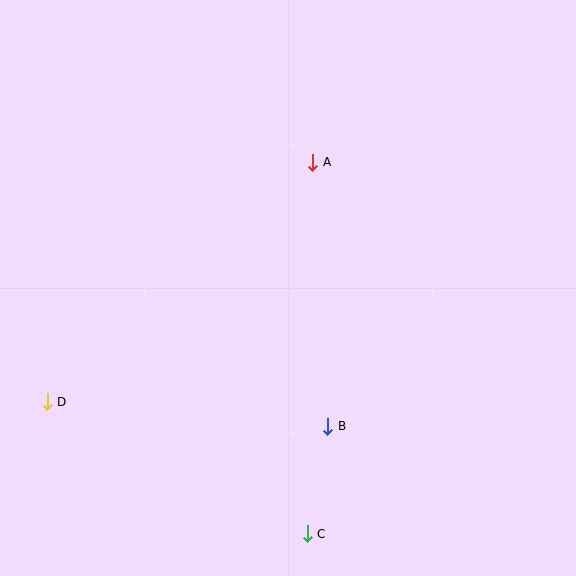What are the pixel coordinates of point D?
Point D is at (47, 402).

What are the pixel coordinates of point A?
Point A is at (313, 162).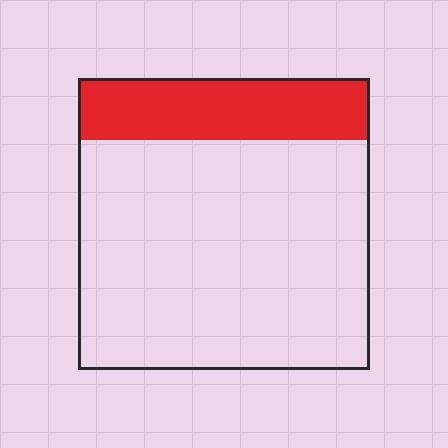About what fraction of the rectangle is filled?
About one fifth (1/5).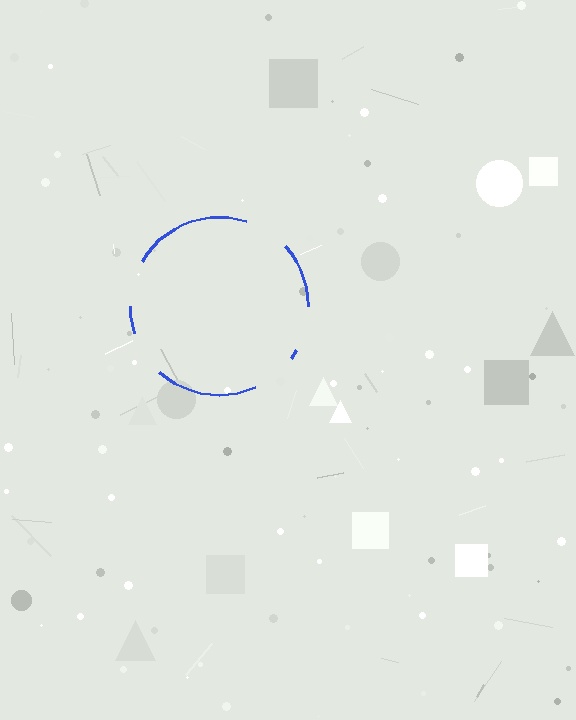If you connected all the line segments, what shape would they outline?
They would outline a circle.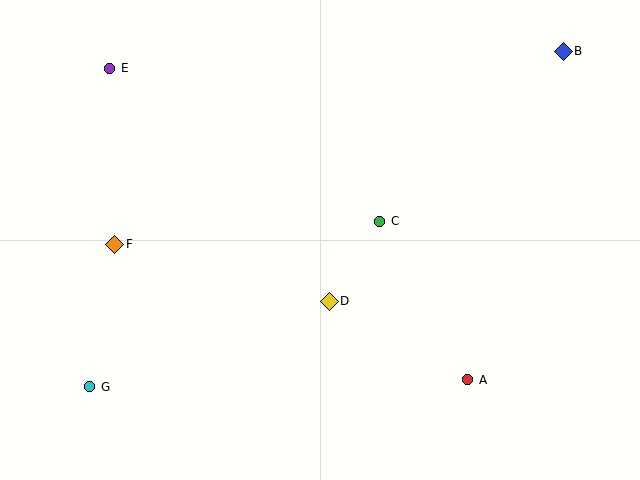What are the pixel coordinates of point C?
Point C is at (380, 221).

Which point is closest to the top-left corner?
Point E is closest to the top-left corner.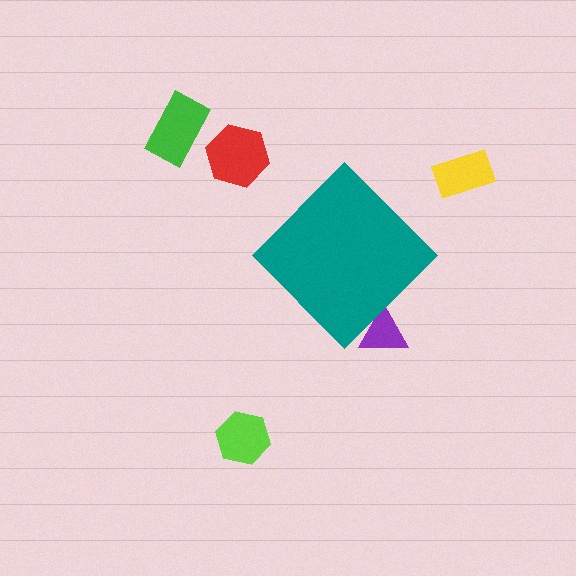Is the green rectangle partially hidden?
No, the green rectangle is fully visible.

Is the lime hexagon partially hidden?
No, the lime hexagon is fully visible.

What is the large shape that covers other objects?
A teal diamond.